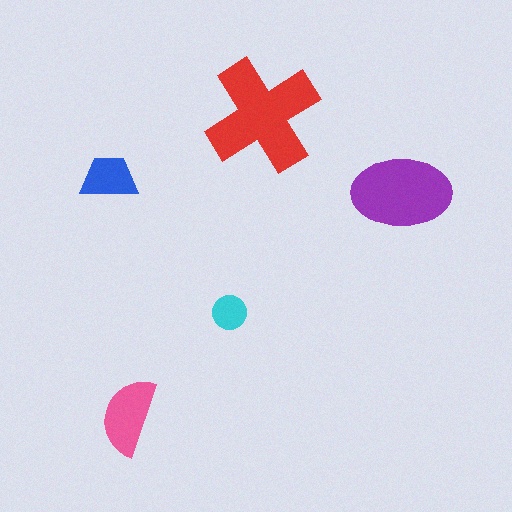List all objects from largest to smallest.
The red cross, the purple ellipse, the pink semicircle, the blue trapezoid, the cyan circle.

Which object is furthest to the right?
The purple ellipse is rightmost.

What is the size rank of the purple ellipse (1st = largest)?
2nd.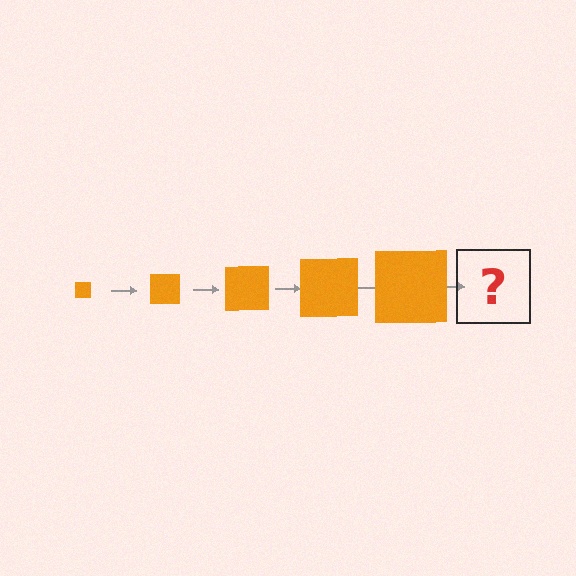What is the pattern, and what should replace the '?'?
The pattern is that the square gets progressively larger each step. The '?' should be an orange square, larger than the previous one.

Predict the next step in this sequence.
The next step is an orange square, larger than the previous one.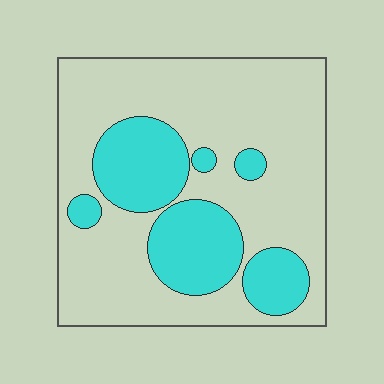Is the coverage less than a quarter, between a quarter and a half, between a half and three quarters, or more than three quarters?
Between a quarter and a half.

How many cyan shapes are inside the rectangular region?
6.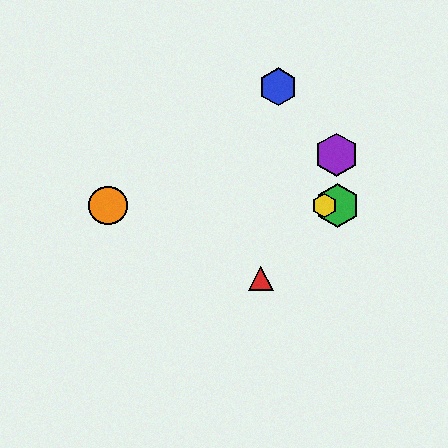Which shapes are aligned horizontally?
The green hexagon, the yellow hexagon, the orange circle are aligned horizontally.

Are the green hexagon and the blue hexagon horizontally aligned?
No, the green hexagon is at y≈206 and the blue hexagon is at y≈87.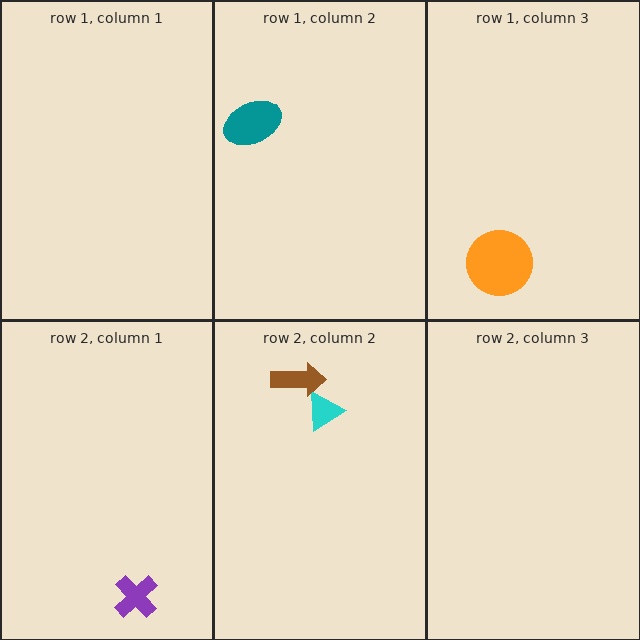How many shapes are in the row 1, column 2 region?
1.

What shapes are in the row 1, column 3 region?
The orange circle.